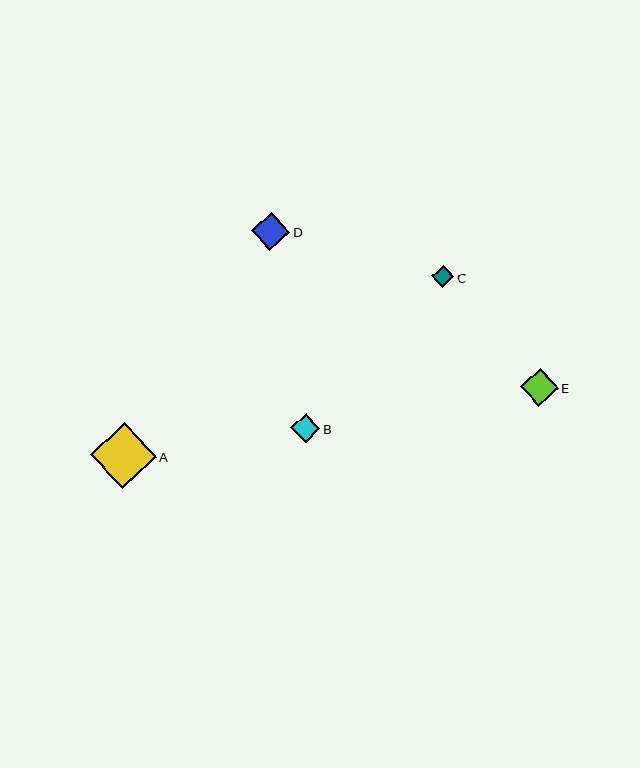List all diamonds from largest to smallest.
From largest to smallest: A, D, E, B, C.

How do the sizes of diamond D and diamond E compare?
Diamond D and diamond E are approximately the same size.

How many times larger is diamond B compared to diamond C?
Diamond B is approximately 1.3 times the size of diamond C.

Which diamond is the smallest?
Diamond C is the smallest with a size of approximately 22 pixels.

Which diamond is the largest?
Diamond A is the largest with a size of approximately 66 pixels.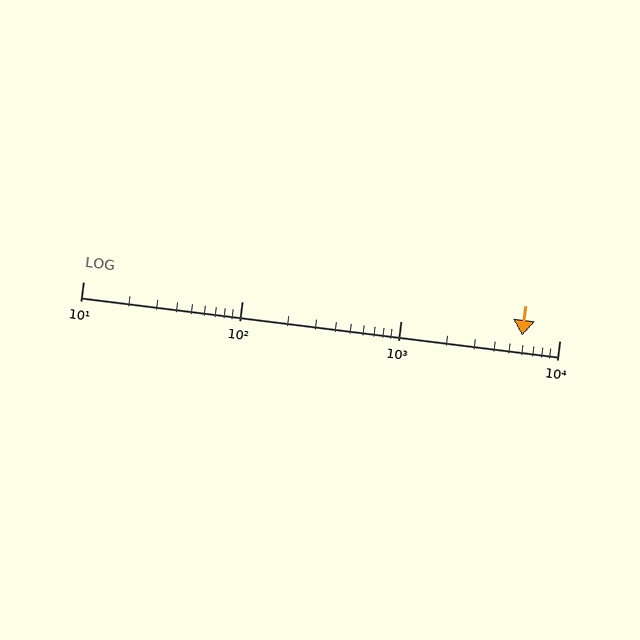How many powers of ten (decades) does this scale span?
The scale spans 3 decades, from 10 to 10000.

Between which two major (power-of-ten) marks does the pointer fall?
The pointer is between 1000 and 10000.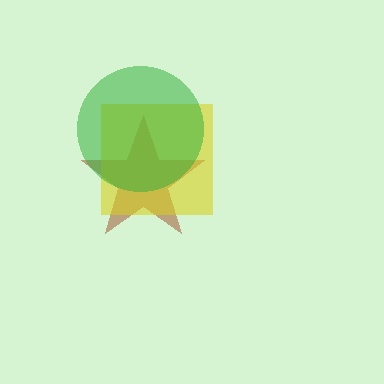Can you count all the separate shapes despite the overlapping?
Yes, there are 3 separate shapes.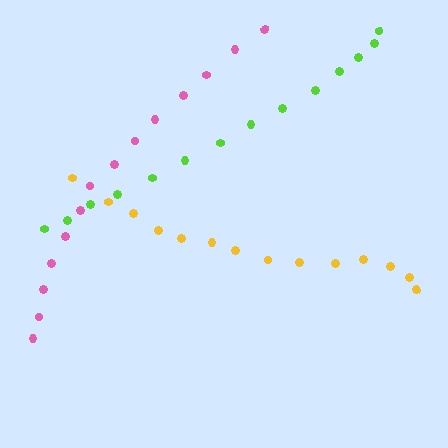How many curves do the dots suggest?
There are 3 distinct paths.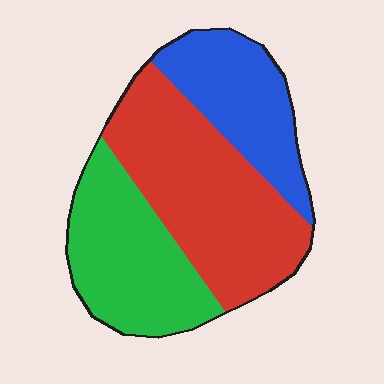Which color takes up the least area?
Blue, at roughly 25%.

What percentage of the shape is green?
Green covers 31% of the shape.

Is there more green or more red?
Red.